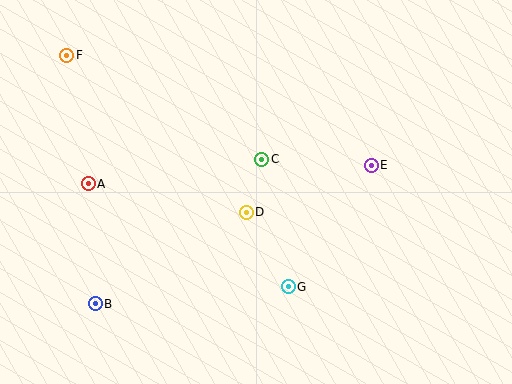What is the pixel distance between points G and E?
The distance between G and E is 147 pixels.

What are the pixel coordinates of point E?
Point E is at (371, 165).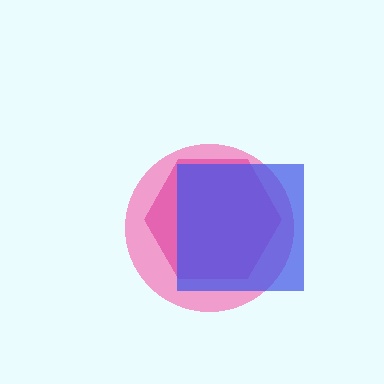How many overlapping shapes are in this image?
There are 3 overlapping shapes in the image.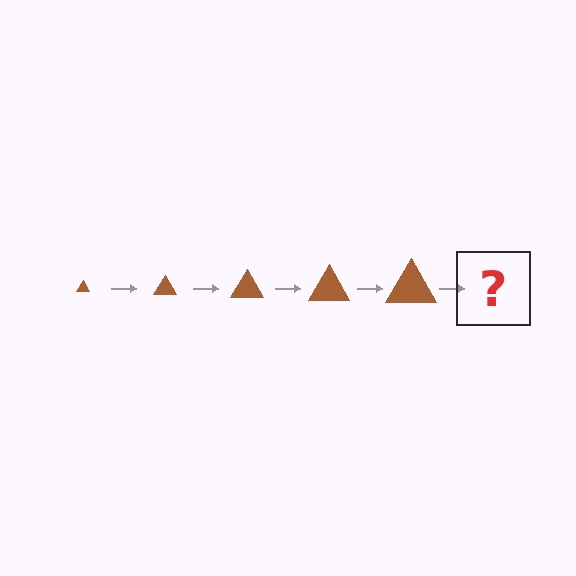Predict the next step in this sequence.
The next step is a brown triangle, larger than the previous one.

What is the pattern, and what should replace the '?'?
The pattern is that the triangle gets progressively larger each step. The '?' should be a brown triangle, larger than the previous one.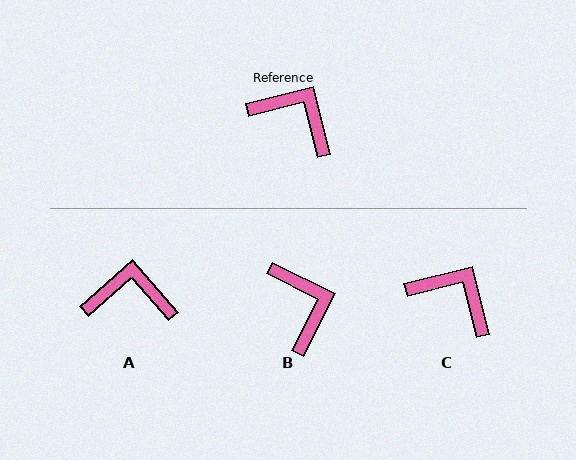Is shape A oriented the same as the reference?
No, it is off by about 27 degrees.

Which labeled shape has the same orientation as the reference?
C.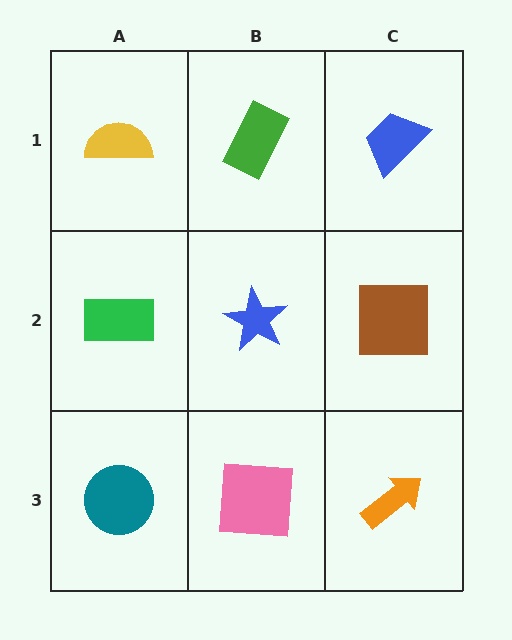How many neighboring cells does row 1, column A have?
2.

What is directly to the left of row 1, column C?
A green rectangle.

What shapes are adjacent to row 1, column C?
A brown square (row 2, column C), a green rectangle (row 1, column B).